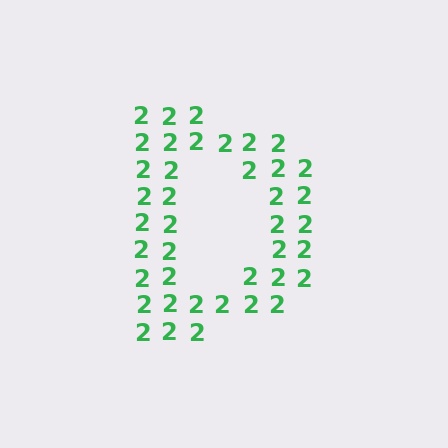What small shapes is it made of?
It is made of small digit 2's.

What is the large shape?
The large shape is the letter D.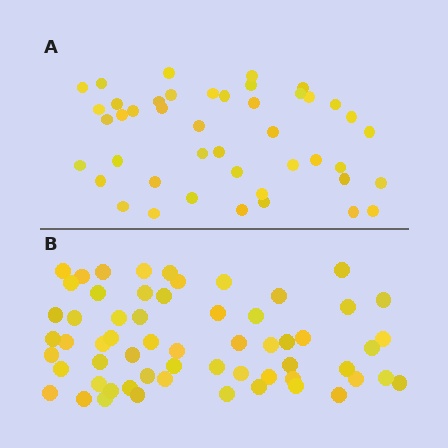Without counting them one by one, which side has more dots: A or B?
Region B (the bottom region) has more dots.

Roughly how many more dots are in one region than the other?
Region B has approximately 15 more dots than region A.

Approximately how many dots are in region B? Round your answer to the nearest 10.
About 60 dots.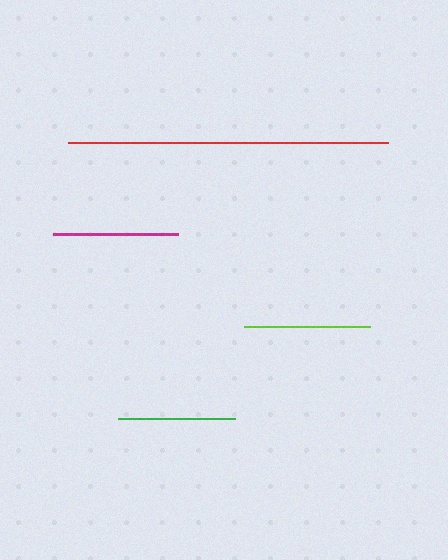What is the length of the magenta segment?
The magenta segment is approximately 125 pixels long.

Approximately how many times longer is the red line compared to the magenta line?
The red line is approximately 2.6 times the length of the magenta line.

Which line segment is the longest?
The red line is the longest at approximately 319 pixels.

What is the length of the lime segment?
The lime segment is approximately 127 pixels long.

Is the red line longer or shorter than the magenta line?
The red line is longer than the magenta line.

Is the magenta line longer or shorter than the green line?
The magenta line is longer than the green line.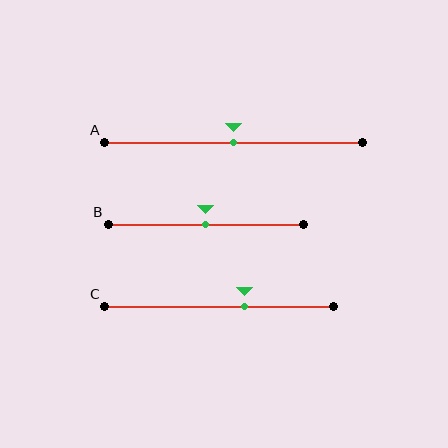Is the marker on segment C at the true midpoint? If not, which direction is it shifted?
No, the marker on segment C is shifted to the right by about 11% of the segment length.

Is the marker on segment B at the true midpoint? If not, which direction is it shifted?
Yes, the marker on segment B is at the true midpoint.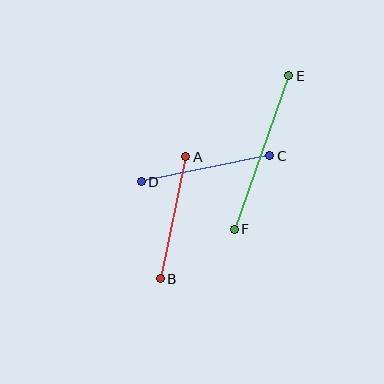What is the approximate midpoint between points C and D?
The midpoint is at approximately (205, 169) pixels.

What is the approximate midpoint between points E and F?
The midpoint is at approximately (262, 152) pixels.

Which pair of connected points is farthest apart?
Points E and F are farthest apart.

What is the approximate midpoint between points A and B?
The midpoint is at approximately (173, 218) pixels.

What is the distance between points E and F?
The distance is approximately 162 pixels.